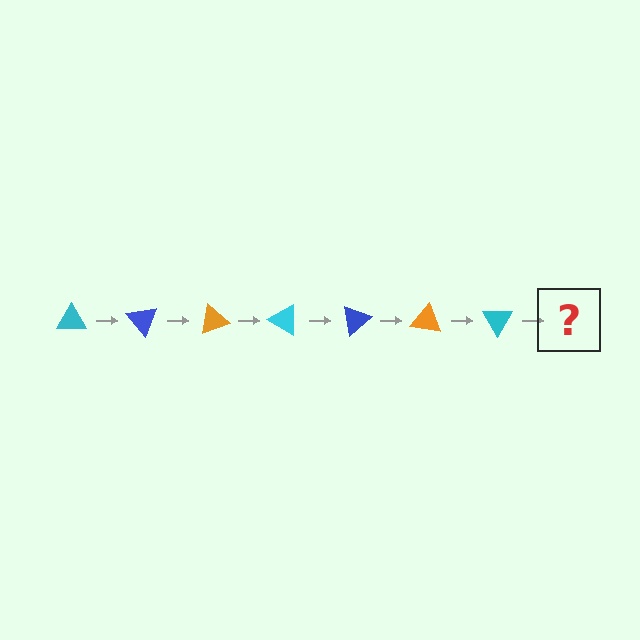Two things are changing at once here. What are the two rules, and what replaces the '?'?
The two rules are that it rotates 50 degrees each step and the color cycles through cyan, blue, and orange. The '?' should be a blue triangle, rotated 350 degrees from the start.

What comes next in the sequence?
The next element should be a blue triangle, rotated 350 degrees from the start.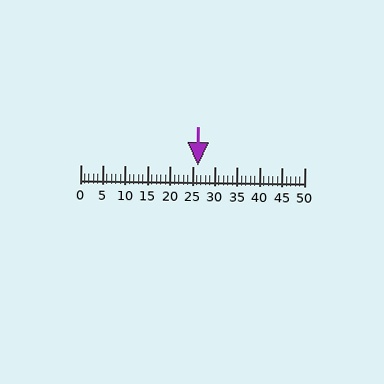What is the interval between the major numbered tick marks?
The major tick marks are spaced 5 units apart.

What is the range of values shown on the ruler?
The ruler shows values from 0 to 50.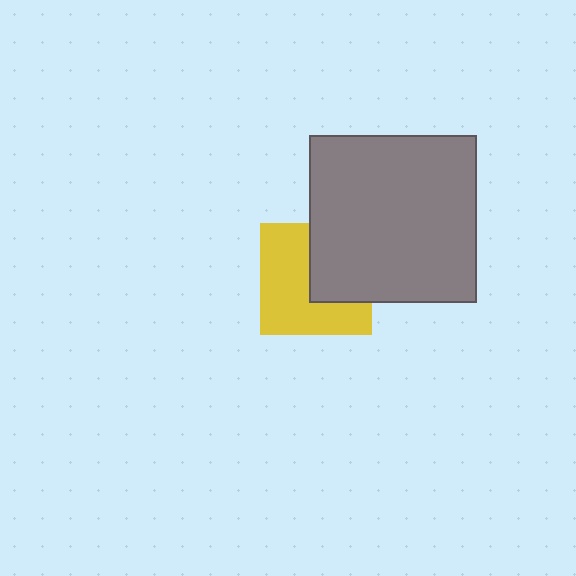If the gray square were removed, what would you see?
You would see the complete yellow square.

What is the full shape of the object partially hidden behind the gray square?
The partially hidden object is a yellow square.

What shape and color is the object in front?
The object in front is a gray square.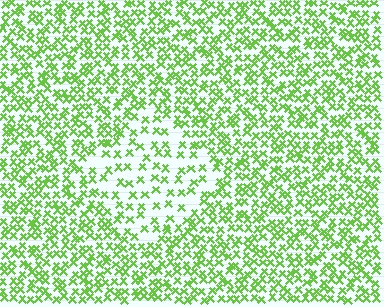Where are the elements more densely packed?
The elements are more densely packed outside the diamond boundary.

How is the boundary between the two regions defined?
The boundary is defined by a change in element density (approximately 2.1x ratio). All elements are the same color, size, and shape.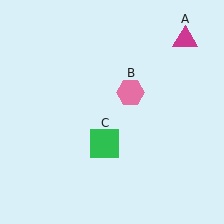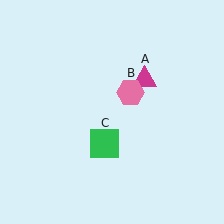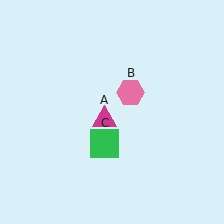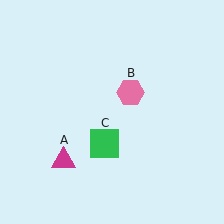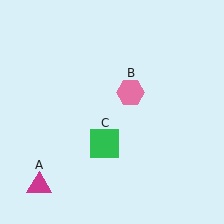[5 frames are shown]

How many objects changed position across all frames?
1 object changed position: magenta triangle (object A).